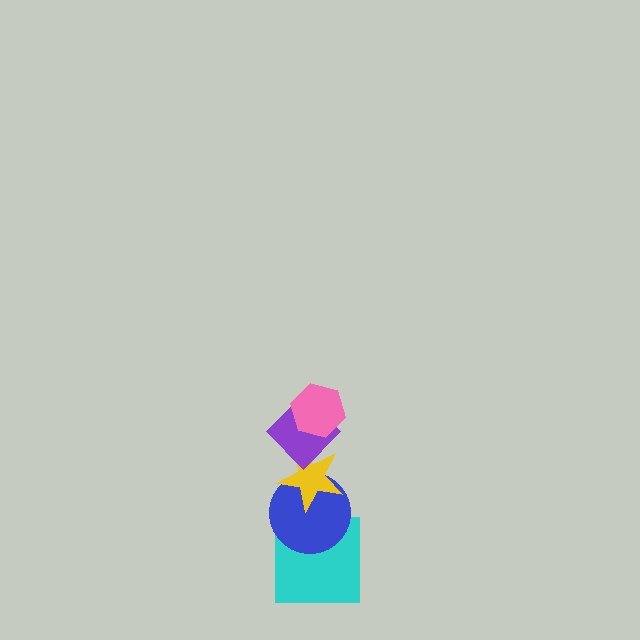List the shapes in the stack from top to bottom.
From top to bottom: the pink hexagon, the purple diamond, the yellow star, the blue circle, the cyan square.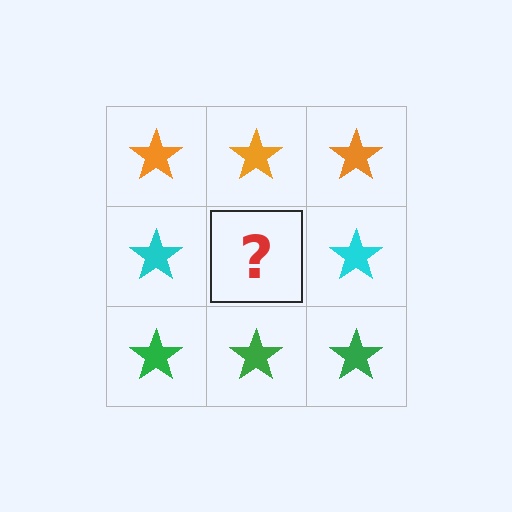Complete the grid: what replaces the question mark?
The question mark should be replaced with a cyan star.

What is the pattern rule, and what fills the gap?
The rule is that each row has a consistent color. The gap should be filled with a cyan star.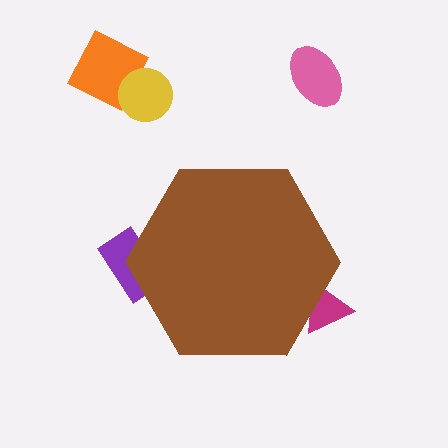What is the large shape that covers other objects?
A brown hexagon.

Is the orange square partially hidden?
No, the orange square is fully visible.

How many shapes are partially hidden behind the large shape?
2 shapes are partially hidden.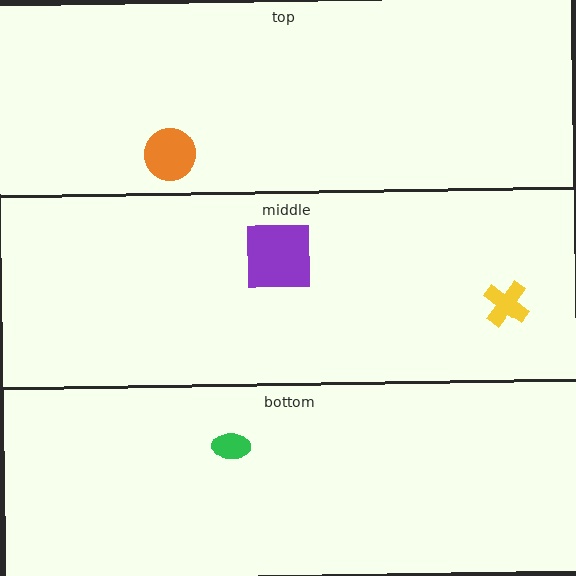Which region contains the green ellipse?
The bottom region.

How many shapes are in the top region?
1.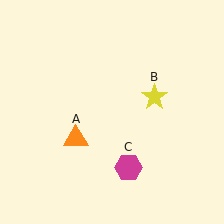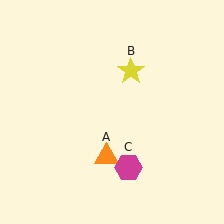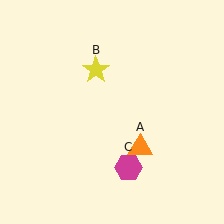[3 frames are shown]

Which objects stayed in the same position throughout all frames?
Magenta hexagon (object C) remained stationary.